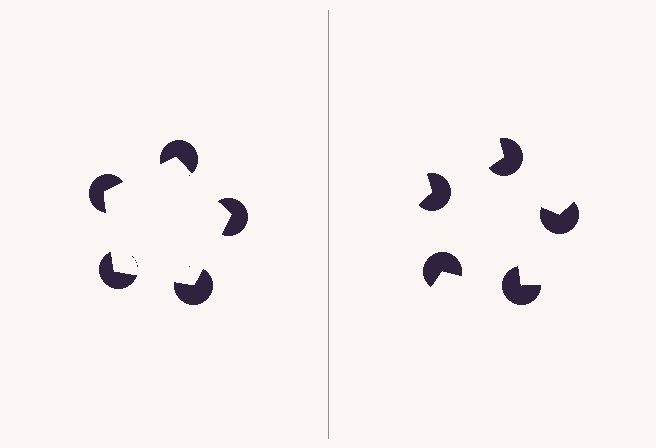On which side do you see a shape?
An illusory pentagon appears on the left side. On the right side the wedge cuts are rotated, so no coherent shape forms.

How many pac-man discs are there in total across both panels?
10 — 5 on each side.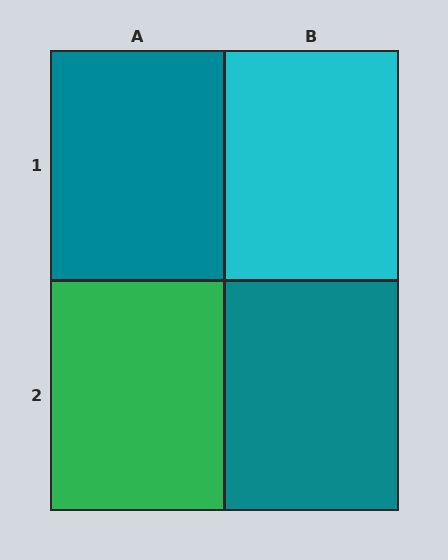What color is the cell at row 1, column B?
Cyan.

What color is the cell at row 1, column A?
Teal.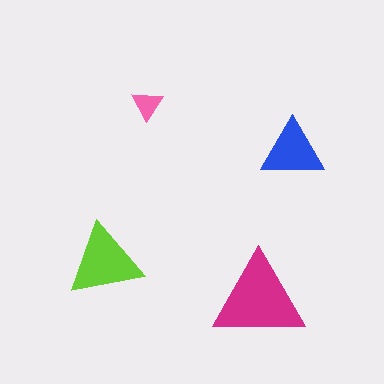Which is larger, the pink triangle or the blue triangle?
The blue one.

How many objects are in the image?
There are 4 objects in the image.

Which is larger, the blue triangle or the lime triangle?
The lime one.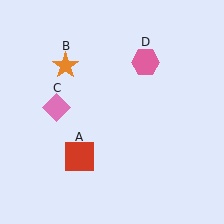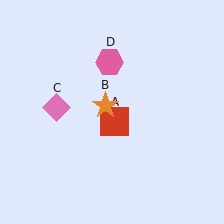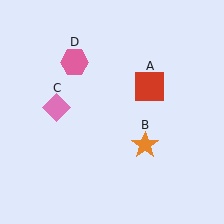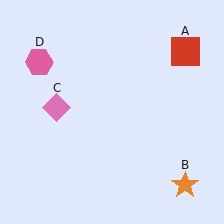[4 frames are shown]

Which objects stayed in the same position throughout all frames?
Pink diamond (object C) remained stationary.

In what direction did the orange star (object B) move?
The orange star (object B) moved down and to the right.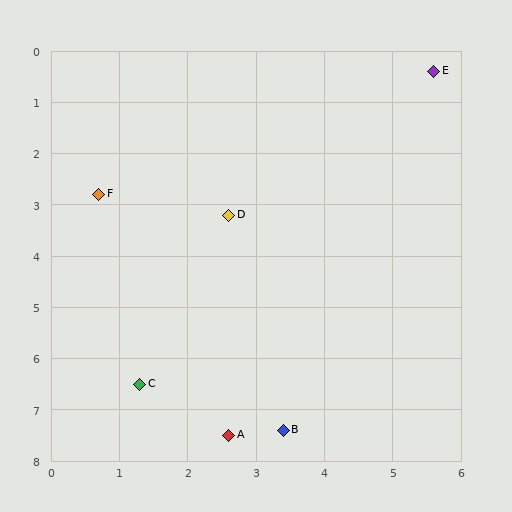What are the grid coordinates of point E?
Point E is at approximately (5.6, 0.4).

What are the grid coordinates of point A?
Point A is at approximately (2.6, 7.5).